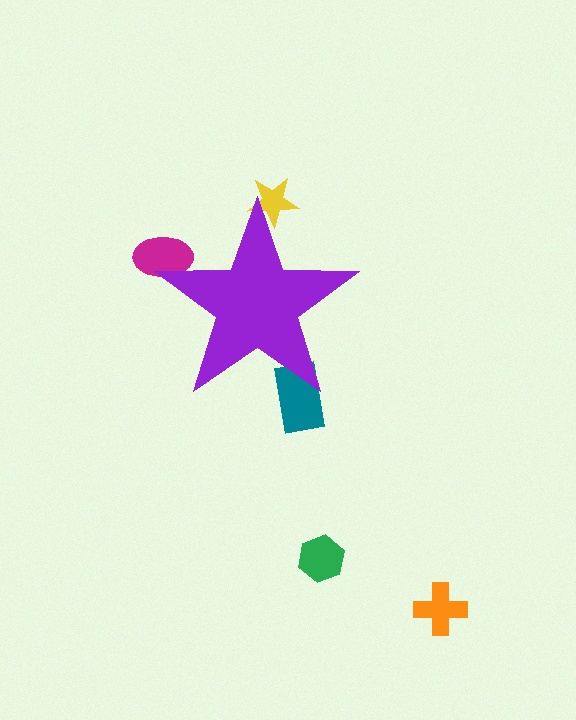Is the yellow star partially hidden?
Yes, the yellow star is partially hidden behind the purple star.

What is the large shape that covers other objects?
A purple star.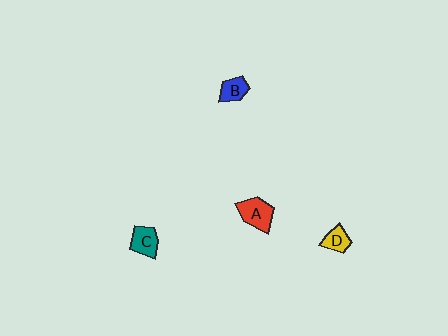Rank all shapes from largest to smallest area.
From largest to smallest: A (red), C (teal), B (blue), D (yellow).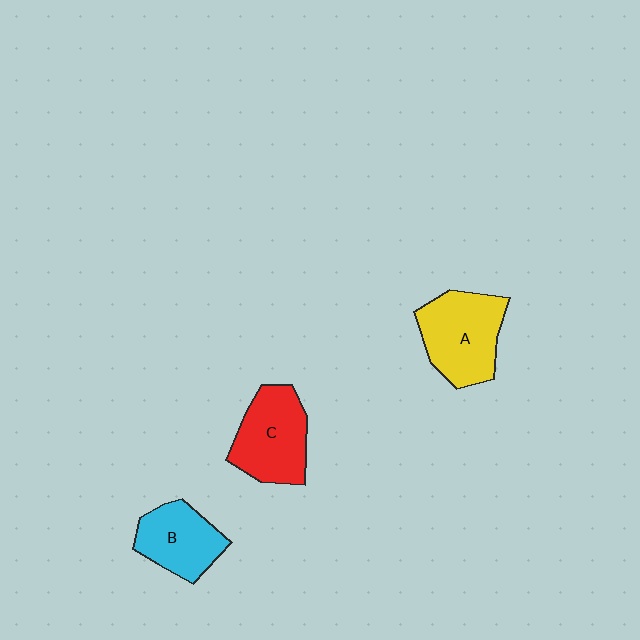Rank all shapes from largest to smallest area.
From largest to smallest: A (yellow), C (red), B (cyan).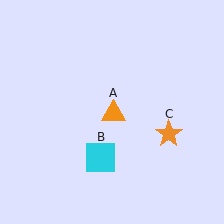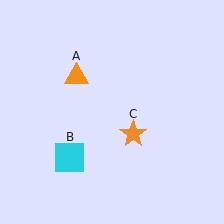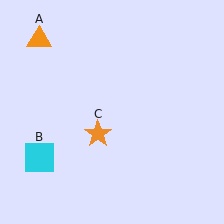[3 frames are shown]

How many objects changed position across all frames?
3 objects changed position: orange triangle (object A), cyan square (object B), orange star (object C).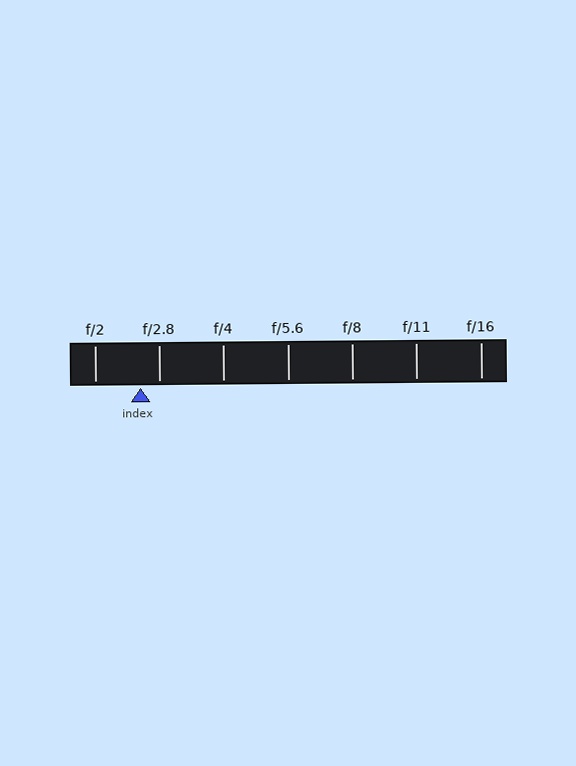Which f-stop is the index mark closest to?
The index mark is closest to f/2.8.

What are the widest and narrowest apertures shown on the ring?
The widest aperture shown is f/2 and the narrowest is f/16.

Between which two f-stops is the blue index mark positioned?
The index mark is between f/2 and f/2.8.